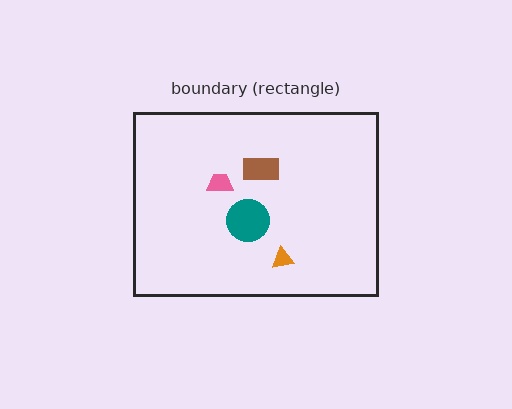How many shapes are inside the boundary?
4 inside, 0 outside.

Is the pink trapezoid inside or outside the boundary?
Inside.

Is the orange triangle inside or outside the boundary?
Inside.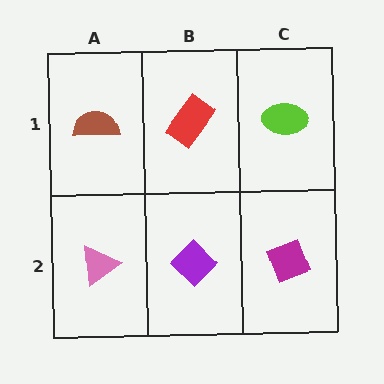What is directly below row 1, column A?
A pink triangle.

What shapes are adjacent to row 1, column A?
A pink triangle (row 2, column A), a red rectangle (row 1, column B).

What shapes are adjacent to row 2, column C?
A lime ellipse (row 1, column C), a purple diamond (row 2, column B).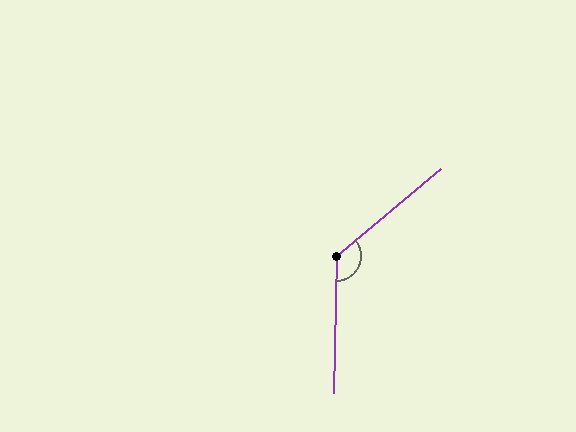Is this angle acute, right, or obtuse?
It is obtuse.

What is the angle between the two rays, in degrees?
Approximately 131 degrees.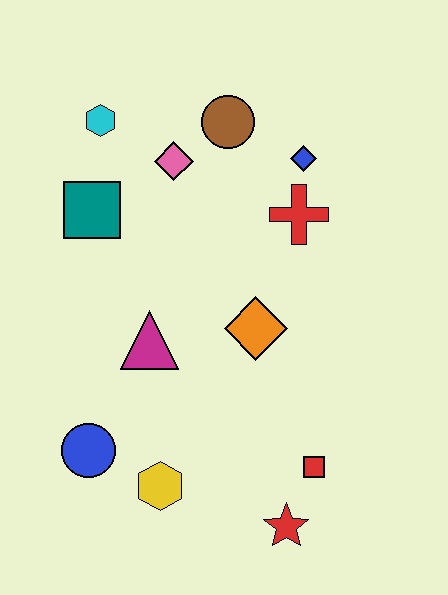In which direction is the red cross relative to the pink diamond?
The red cross is to the right of the pink diamond.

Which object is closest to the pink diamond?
The brown circle is closest to the pink diamond.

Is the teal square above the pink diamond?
No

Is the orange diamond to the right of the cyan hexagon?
Yes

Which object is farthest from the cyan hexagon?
The red star is farthest from the cyan hexagon.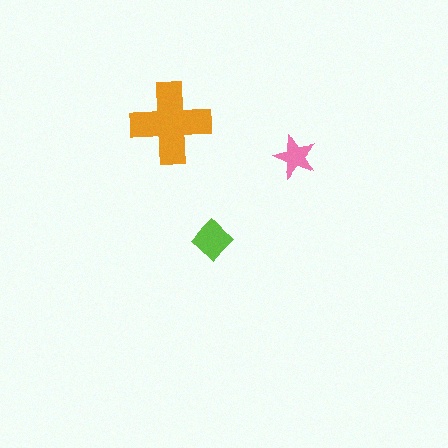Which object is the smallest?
The pink star.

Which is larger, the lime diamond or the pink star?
The lime diamond.